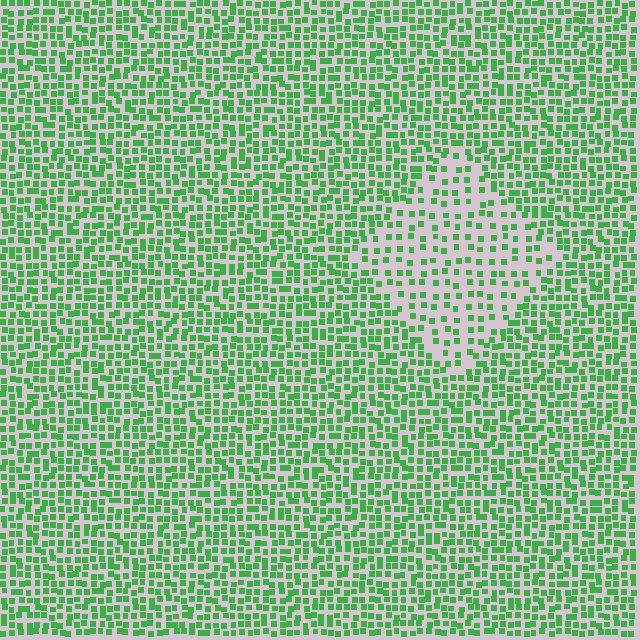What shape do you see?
I see a diamond.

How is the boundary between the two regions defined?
The boundary is defined by a change in element density (approximately 2.0x ratio). All elements are the same color, size, and shape.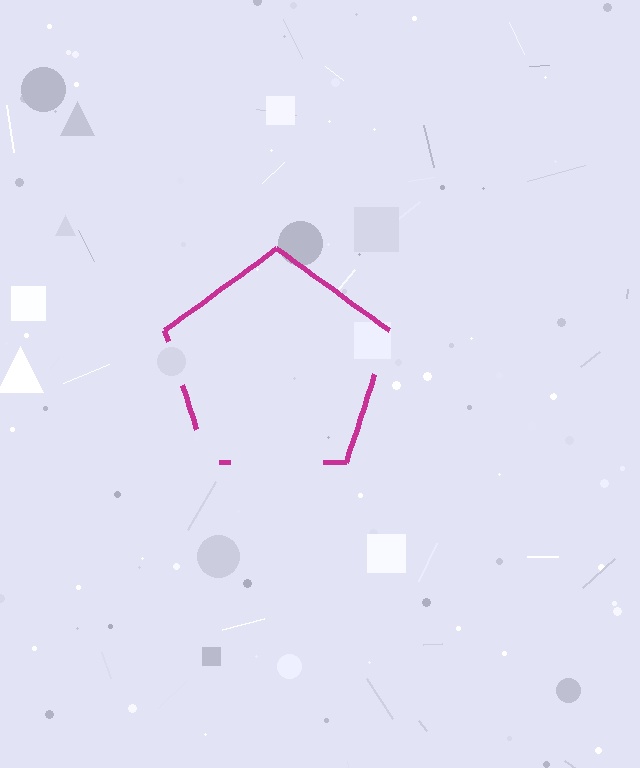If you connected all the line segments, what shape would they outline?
They would outline a pentagon.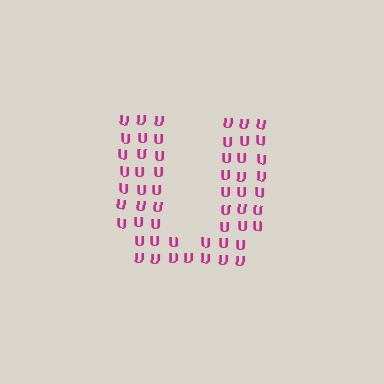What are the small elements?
The small elements are letter U's.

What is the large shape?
The large shape is the letter U.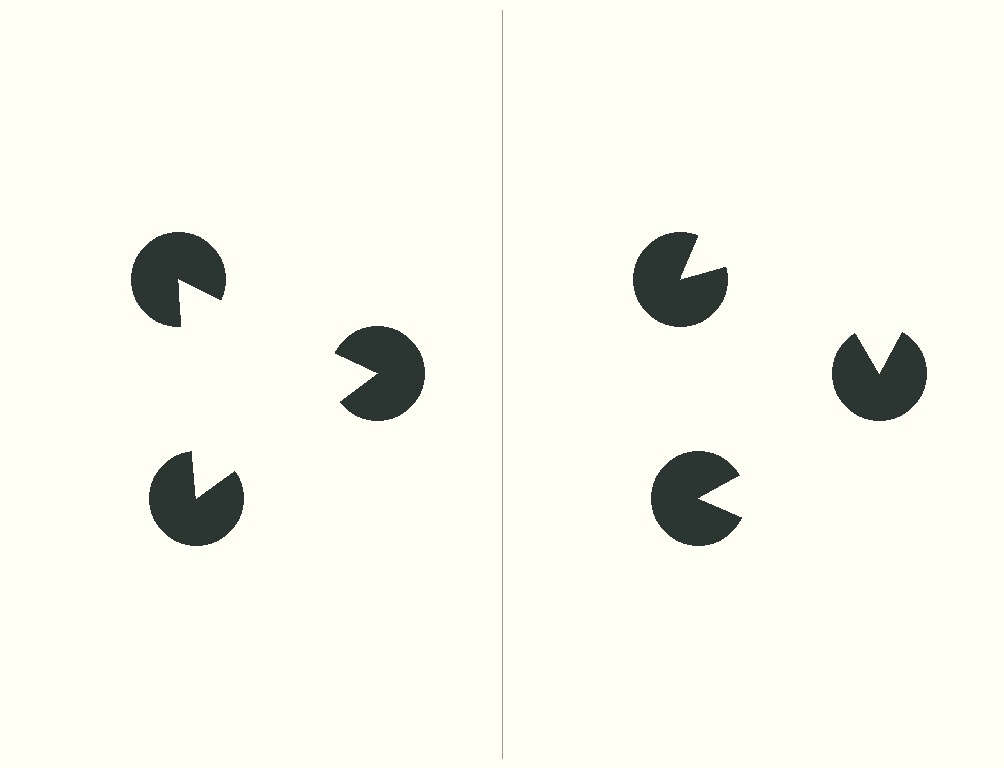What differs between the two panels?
The pac-man discs are positioned identically on both sides; only the wedge orientations differ. On the left they align to a triangle; on the right they are misaligned.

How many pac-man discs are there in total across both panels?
6 — 3 on each side.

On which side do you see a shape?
An illusory triangle appears on the left side. On the right side the wedge cuts are rotated, so no coherent shape forms.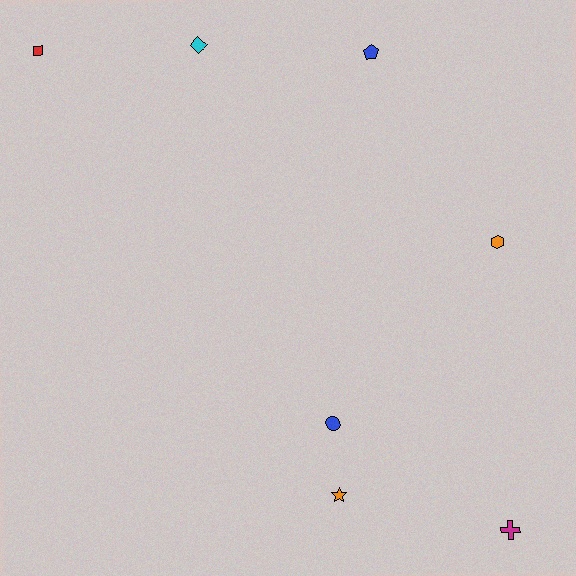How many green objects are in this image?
There are no green objects.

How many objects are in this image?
There are 7 objects.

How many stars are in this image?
There is 1 star.